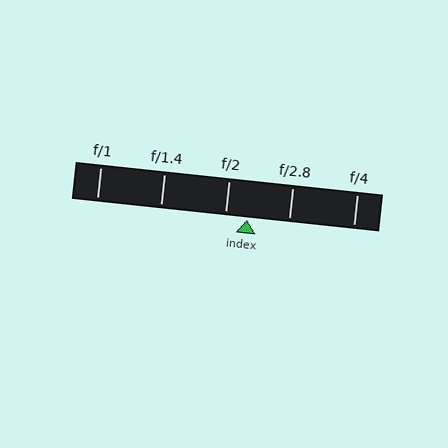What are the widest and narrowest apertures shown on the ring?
The widest aperture shown is f/1 and the narrowest is f/4.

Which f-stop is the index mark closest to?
The index mark is closest to f/2.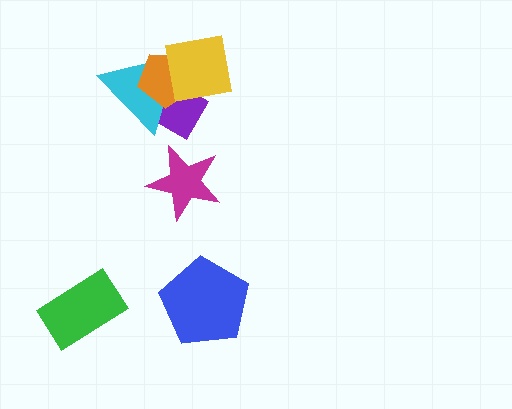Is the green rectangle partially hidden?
No, no other shape covers it.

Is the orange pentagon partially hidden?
Yes, it is partially covered by another shape.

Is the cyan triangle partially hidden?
Yes, it is partially covered by another shape.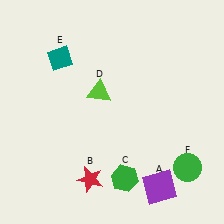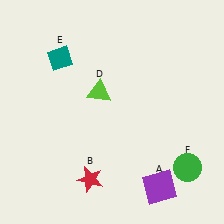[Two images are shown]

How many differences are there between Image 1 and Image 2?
There is 1 difference between the two images.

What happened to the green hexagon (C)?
The green hexagon (C) was removed in Image 2. It was in the bottom-right area of Image 1.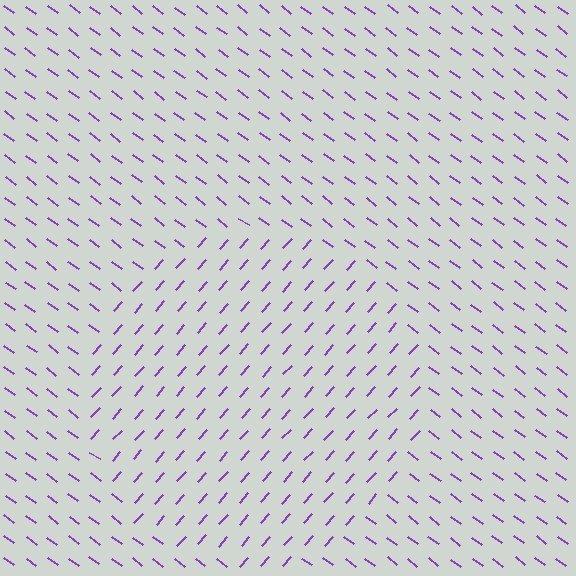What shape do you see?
I see a circle.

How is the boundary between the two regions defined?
The boundary is defined purely by a change in line orientation (approximately 85 degrees difference). All lines are the same color and thickness.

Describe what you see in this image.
The image is filled with small purple line segments. A circle region in the image has lines oriented differently from the surrounding lines, creating a visible texture boundary.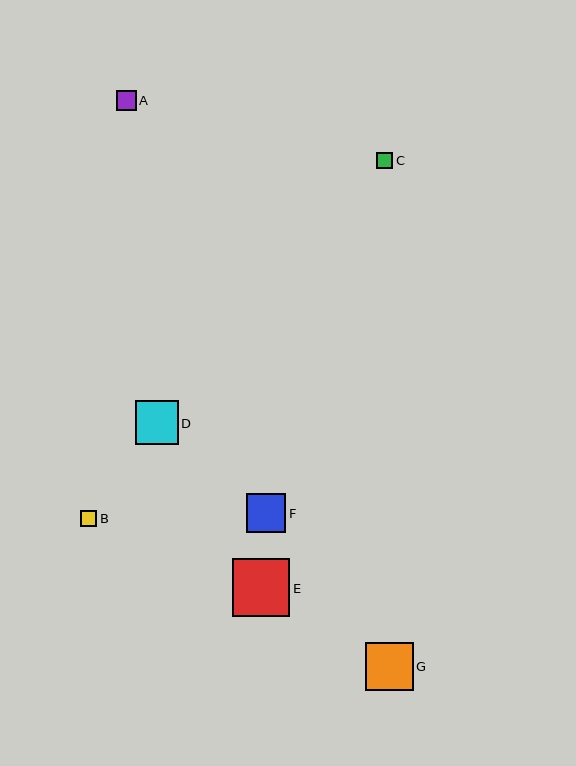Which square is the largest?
Square E is the largest with a size of approximately 57 pixels.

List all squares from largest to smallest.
From largest to smallest: E, G, D, F, A, B, C.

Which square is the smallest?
Square C is the smallest with a size of approximately 16 pixels.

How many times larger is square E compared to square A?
Square E is approximately 2.8 times the size of square A.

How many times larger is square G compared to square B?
Square G is approximately 3.0 times the size of square B.